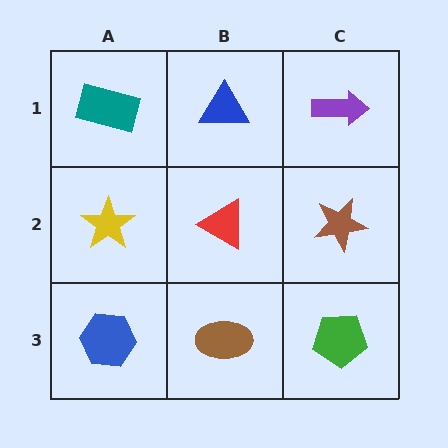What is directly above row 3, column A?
A yellow star.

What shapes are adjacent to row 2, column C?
A purple arrow (row 1, column C), a green pentagon (row 3, column C), a red triangle (row 2, column B).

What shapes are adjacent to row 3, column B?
A red triangle (row 2, column B), a blue hexagon (row 3, column A), a green pentagon (row 3, column C).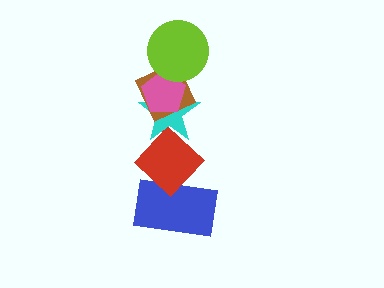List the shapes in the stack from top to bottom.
From top to bottom: the lime circle, the pink pentagon, the brown diamond, the cyan star, the red diamond, the blue rectangle.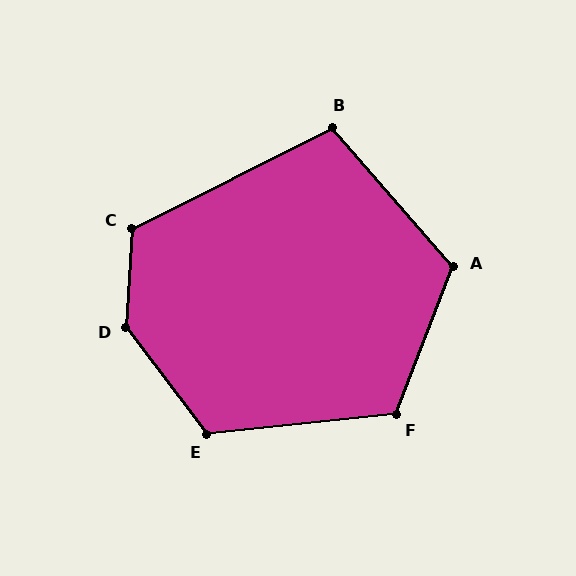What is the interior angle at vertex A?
Approximately 118 degrees (obtuse).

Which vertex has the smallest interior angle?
B, at approximately 104 degrees.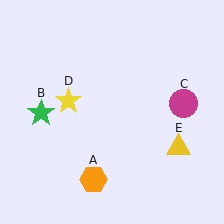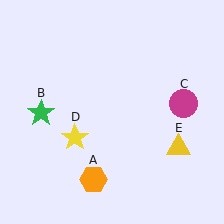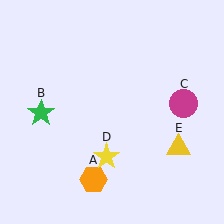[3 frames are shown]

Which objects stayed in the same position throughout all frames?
Orange hexagon (object A) and green star (object B) and magenta circle (object C) and yellow triangle (object E) remained stationary.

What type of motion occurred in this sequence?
The yellow star (object D) rotated counterclockwise around the center of the scene.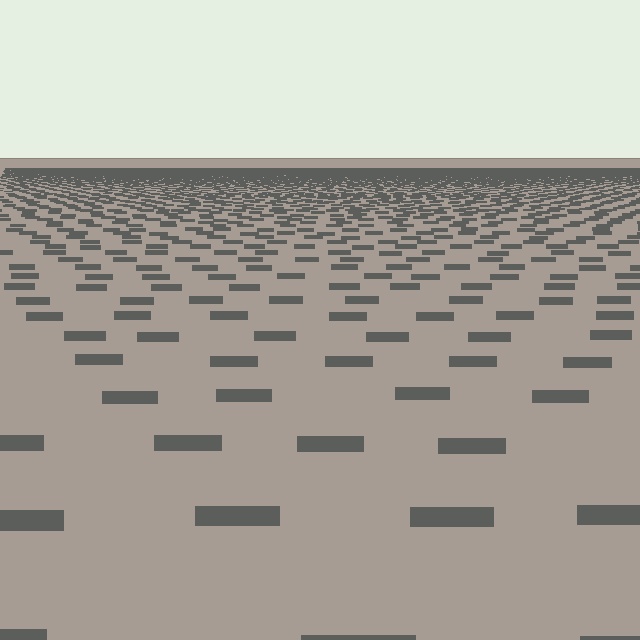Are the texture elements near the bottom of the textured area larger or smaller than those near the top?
Larger. Near the bottom, elements are closer to the viewer and appear at a bigger on-screen size.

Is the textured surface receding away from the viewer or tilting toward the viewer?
The surface is receding away from the viewer. Texture elements get smaller and denser toward the top.